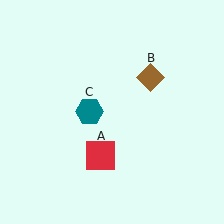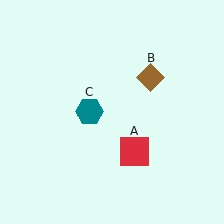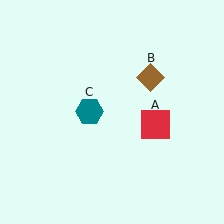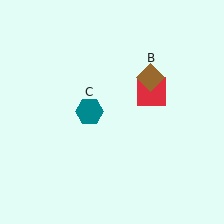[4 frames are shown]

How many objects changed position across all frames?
1 object changed position: red square (object A).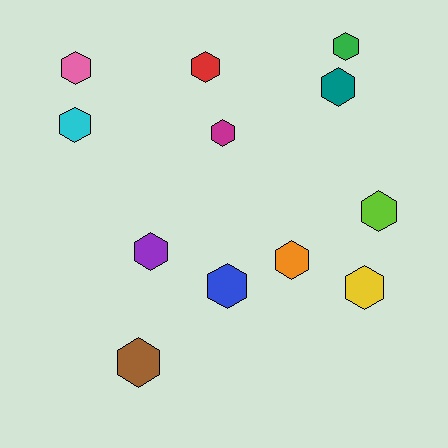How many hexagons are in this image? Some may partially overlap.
There are 12 hexagons.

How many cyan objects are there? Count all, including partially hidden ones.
There is 1 cyan object.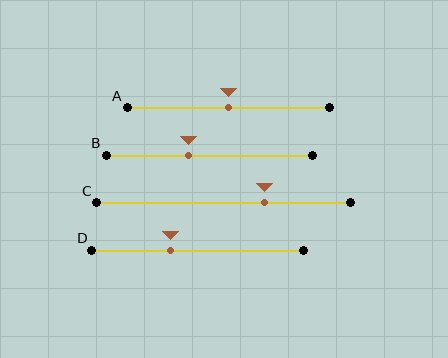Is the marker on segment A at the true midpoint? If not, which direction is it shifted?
Yes, the marker on segment A is at the true midpoint.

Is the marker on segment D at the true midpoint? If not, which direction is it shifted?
No, the marker on segment D is shifted to the left by about 13% of the segment length.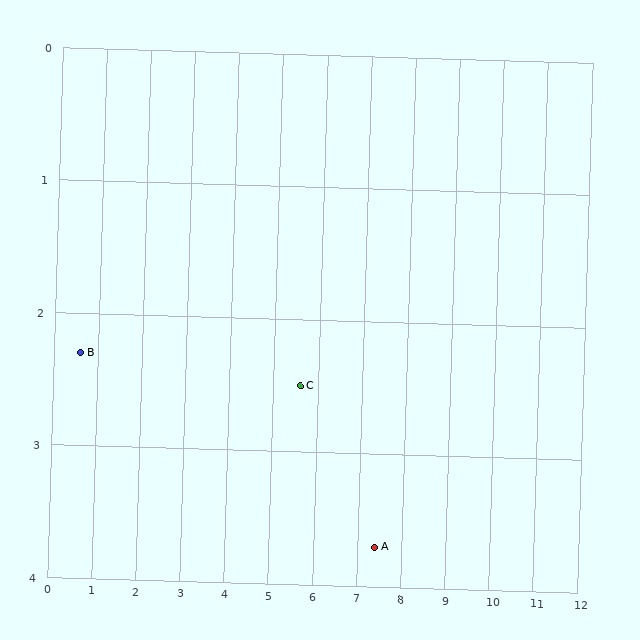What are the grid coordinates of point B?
Point B is at approximately (0.6, 2.3).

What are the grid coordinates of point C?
Point C is at approximately (5.6, 2.5).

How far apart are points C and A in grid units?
Points C and A are about 2.2 grid units apart.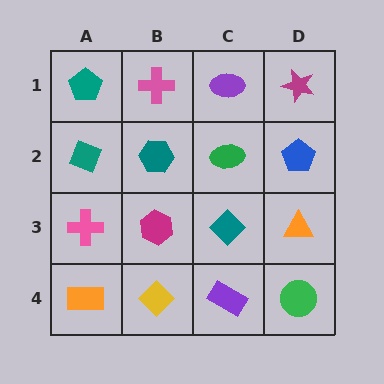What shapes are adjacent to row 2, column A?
A teal pentagon (row 1, column A), a pink cross (row 3, column A), a teal hexagon (row 2, column B).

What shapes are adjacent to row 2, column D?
A magenta star (row 1, column D), an orange triangle (row 3, column D), a green ellipse (row 2, column C).